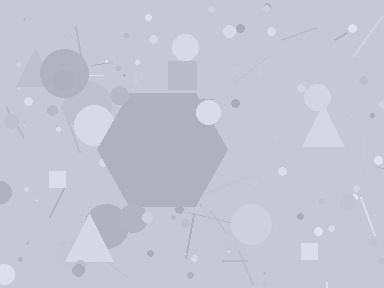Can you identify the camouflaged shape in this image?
The camouflaged shape is a hexagon.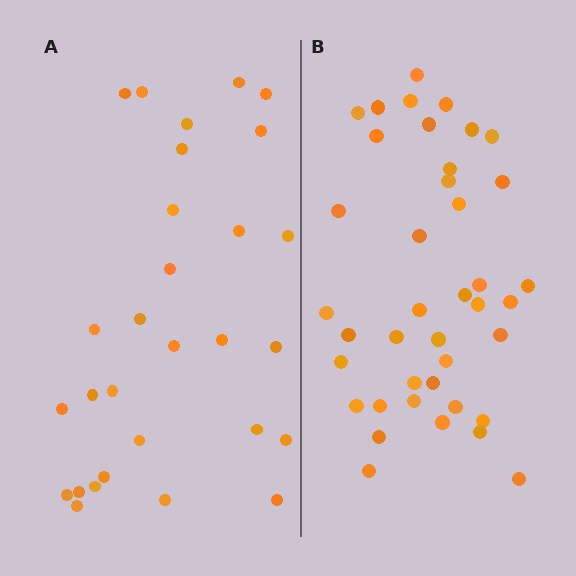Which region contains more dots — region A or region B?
Region B (the right region) has more dots.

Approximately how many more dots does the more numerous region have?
Region B has roughly 12 or so more dots than region A.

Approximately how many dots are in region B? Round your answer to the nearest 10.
About 40 dots.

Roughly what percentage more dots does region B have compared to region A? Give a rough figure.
About 40% more.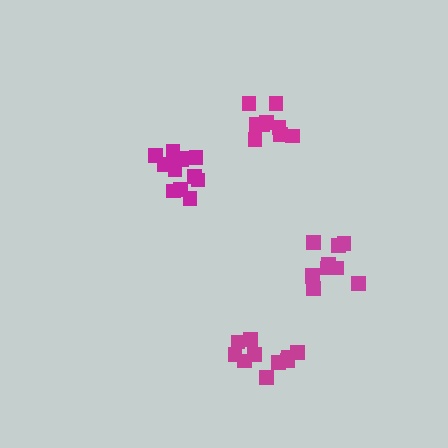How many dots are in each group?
Group 1: 10 dots, Group 2: 13 dots, Group 3: 10 dots, Group 4: 9 dots (42 total).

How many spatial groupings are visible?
There are 4 spatial groupings.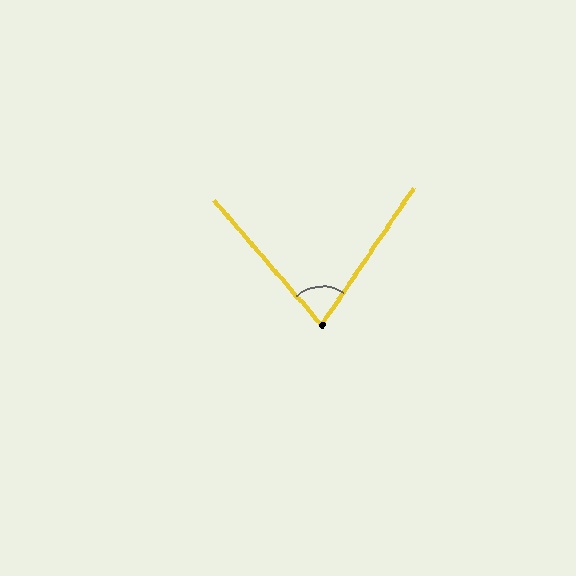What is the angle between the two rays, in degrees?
Approximately 75 degrees.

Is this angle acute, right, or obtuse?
It is acute.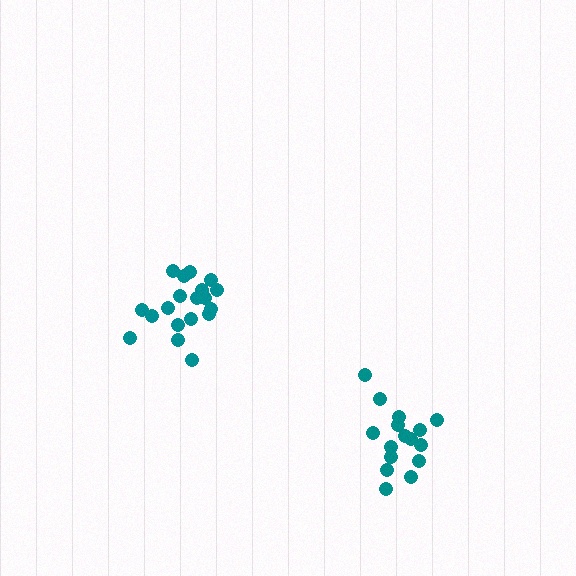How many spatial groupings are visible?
There are 2 spatial groupings.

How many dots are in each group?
Group 1: 16 dots, Group 2: 19 dots (35 total).